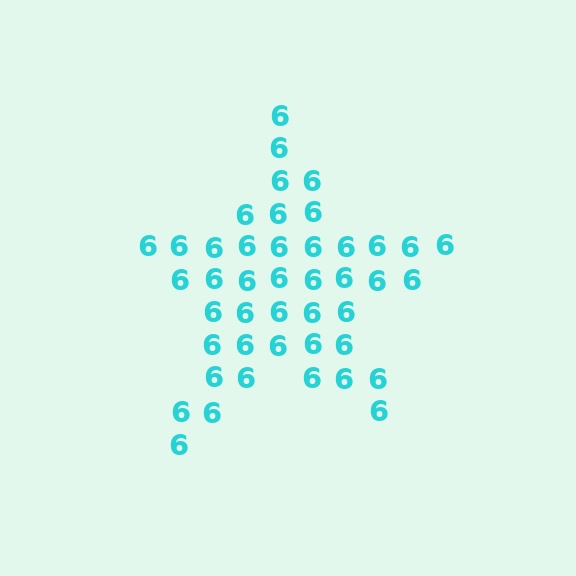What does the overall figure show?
The overall figure shows a star.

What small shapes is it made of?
It is made of small digit 6's.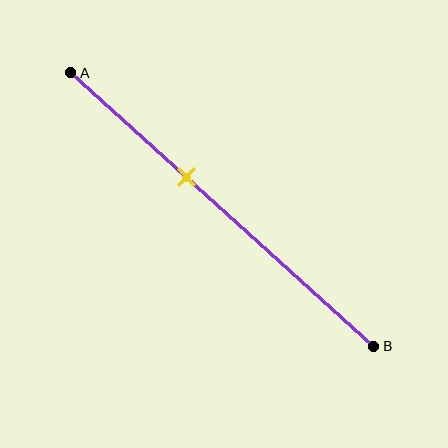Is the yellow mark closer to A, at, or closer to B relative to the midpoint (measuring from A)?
The yellow mark is closer to point A than the midpoint of segment AB.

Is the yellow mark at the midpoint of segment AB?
No, the mark is at about 40% from A, not at the 50% midpoint.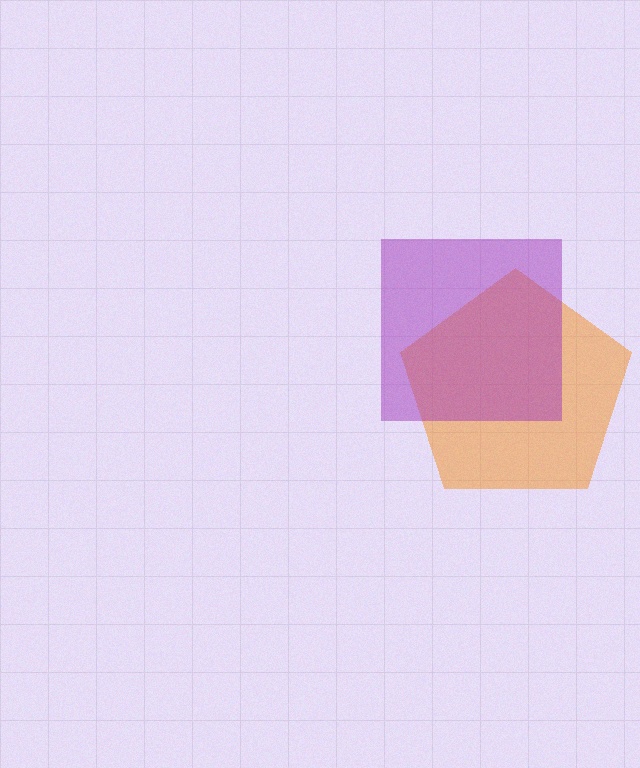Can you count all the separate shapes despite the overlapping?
Yes, there are 2 separate shapes.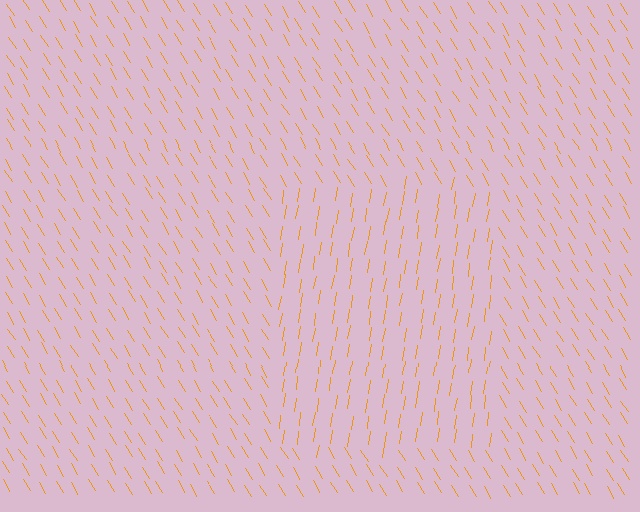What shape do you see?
I see a rectangle.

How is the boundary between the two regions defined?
The boundary is defined purely by a change in line orientation (approximately 40 degrees difference). All lines are the same color and thickness.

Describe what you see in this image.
The image is filled with small orange line segments. A rectangle region in the image has lines oriented differently from the surrounding lines, creating a visible texture boundary.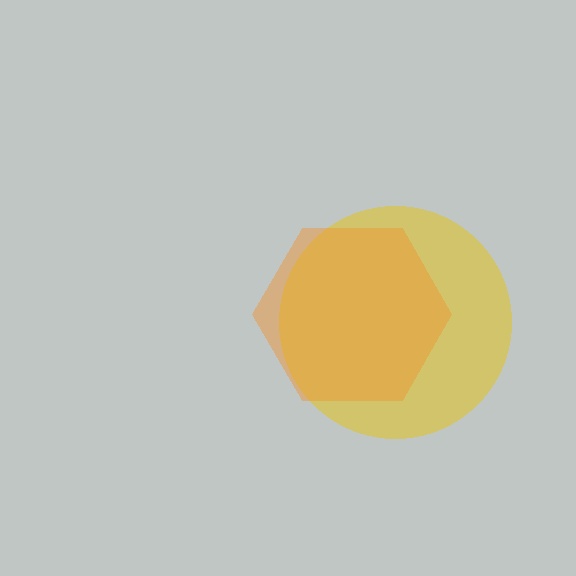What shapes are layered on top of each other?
The layered shapes are: a yellow circle, an orange hexagon.